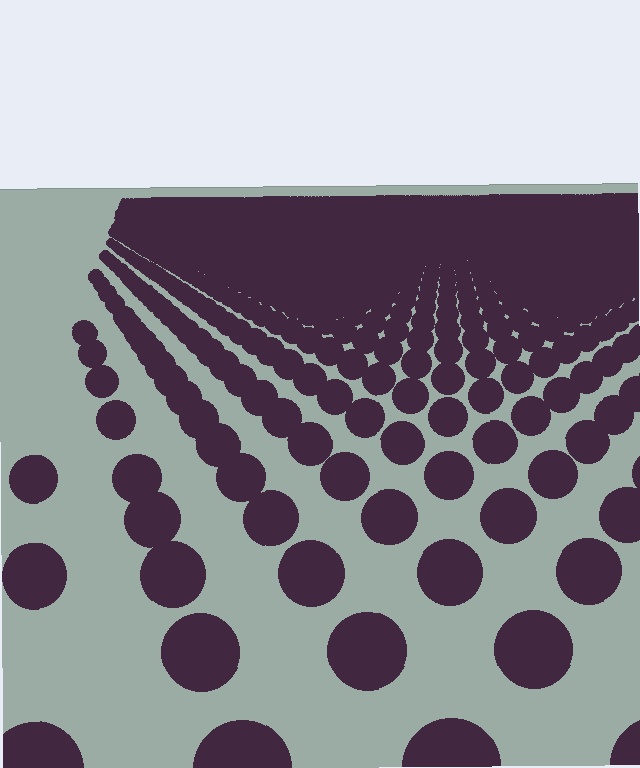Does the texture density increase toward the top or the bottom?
Density increases toward the top.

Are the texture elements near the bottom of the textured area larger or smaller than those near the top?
Larger. Near the bottom, elements are closer to the viewer and appear at a bigger on-screen size.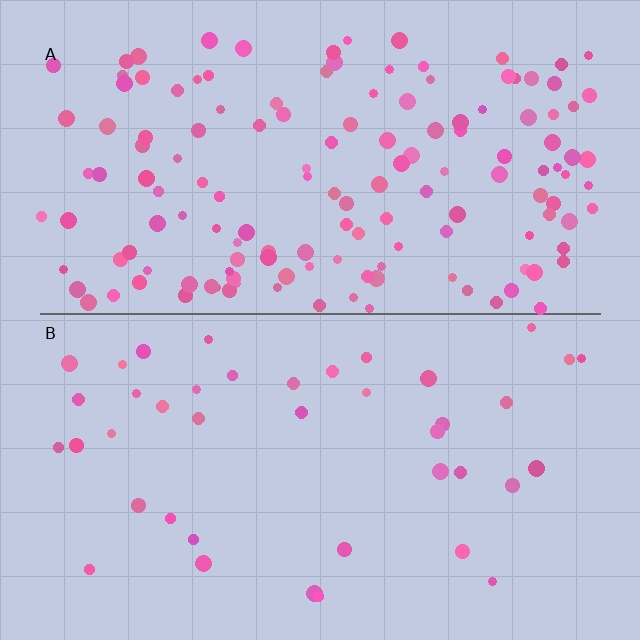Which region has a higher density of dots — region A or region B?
A (the top).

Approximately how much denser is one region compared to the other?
Approximately 3.5× — region A over region B.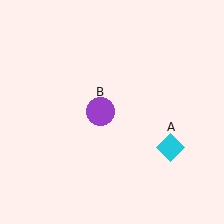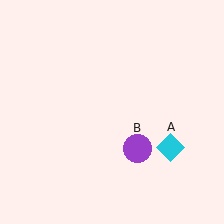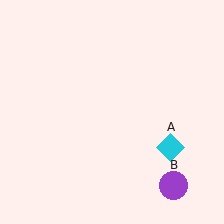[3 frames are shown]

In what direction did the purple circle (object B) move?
The purple circle (object B) moved down and to the right.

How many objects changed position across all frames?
1 object changed position: purple circle (object B).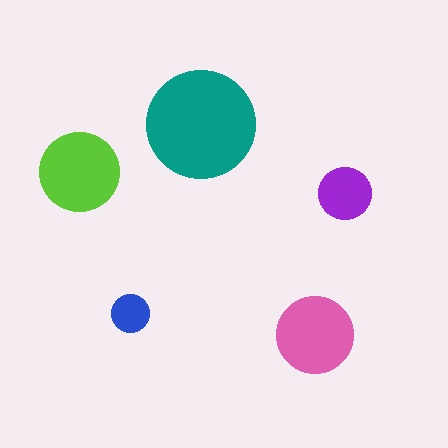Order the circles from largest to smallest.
the teal one, the lime one, the pink one, the purple one, the blue one.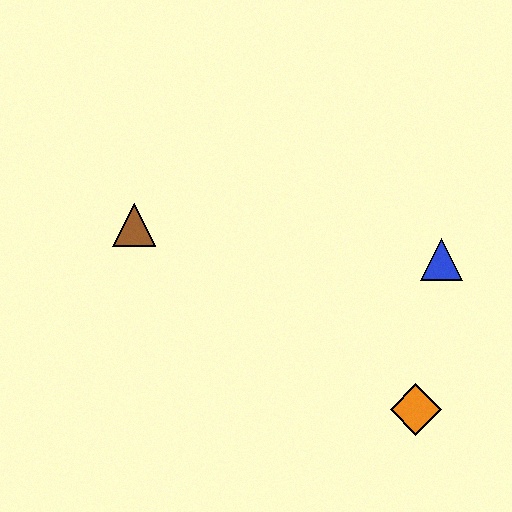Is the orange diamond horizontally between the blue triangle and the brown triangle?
Yes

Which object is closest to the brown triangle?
The blue triangle is closest to the brown triangle.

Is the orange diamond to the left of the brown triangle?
No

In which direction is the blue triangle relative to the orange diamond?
The blue triangle is above the orange diamond.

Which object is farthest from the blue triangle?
The brown triangle is farthest from the blue triangle.